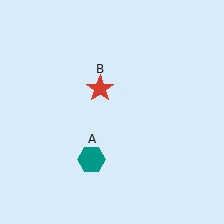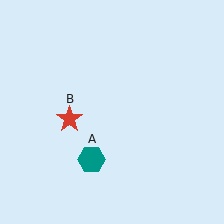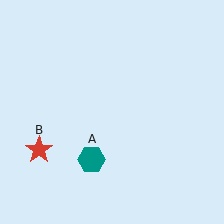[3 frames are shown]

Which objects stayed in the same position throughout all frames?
Teal hexagon (object A) remained stationary.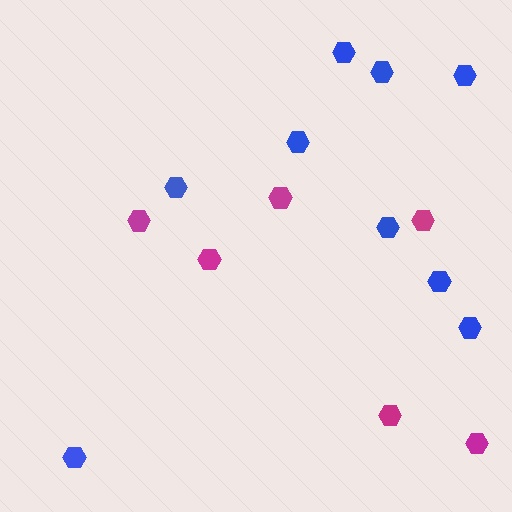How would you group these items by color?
There are 2 groups: one group of magenta hexagons (6) and one group of blue hexagons (9).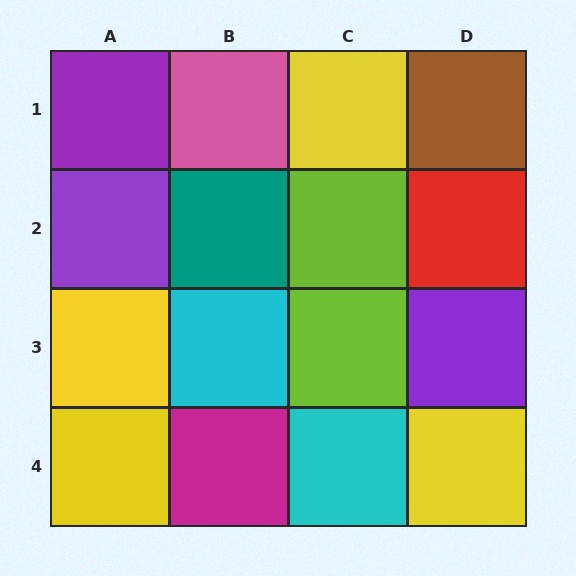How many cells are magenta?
1 cell is magenta.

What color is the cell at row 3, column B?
Cyan.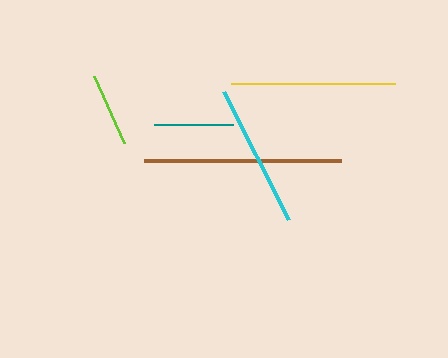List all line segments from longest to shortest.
From longest to shortest: brown, yellow, cyan, teal, lime.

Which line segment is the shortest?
The lime line is the shortest at approximately 73 pixels.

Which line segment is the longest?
The brown line is the longest at approximately 197 pixels.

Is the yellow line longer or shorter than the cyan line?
The yellow line is longer than the cyan line.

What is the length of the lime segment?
The lime segment is approximately 73 pixels long.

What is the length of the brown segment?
The brown segment is approximately 197 pixels long.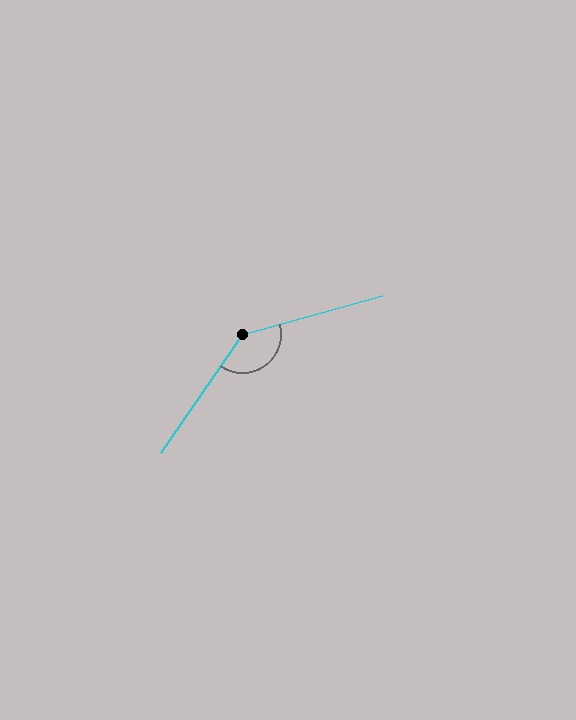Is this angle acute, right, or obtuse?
It is obtuse.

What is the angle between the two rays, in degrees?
Approximately 140 degrees.